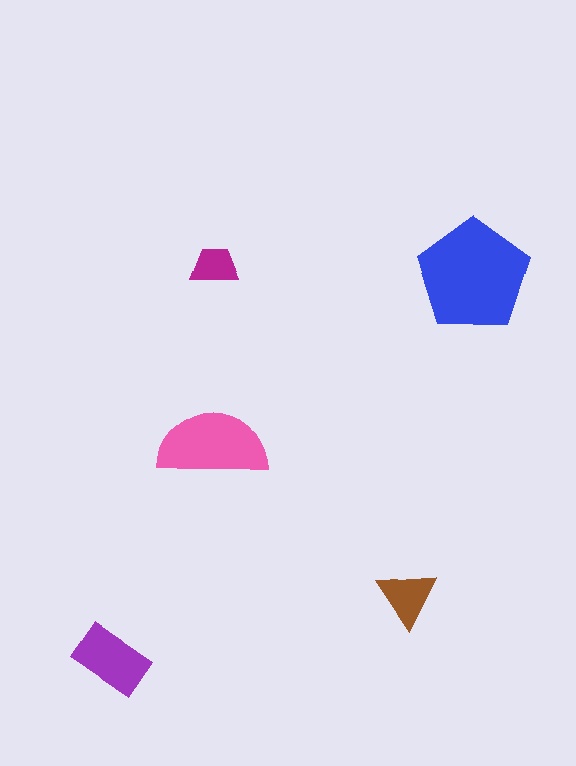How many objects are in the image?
There are 5 objects in the image.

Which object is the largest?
The blue pentagon.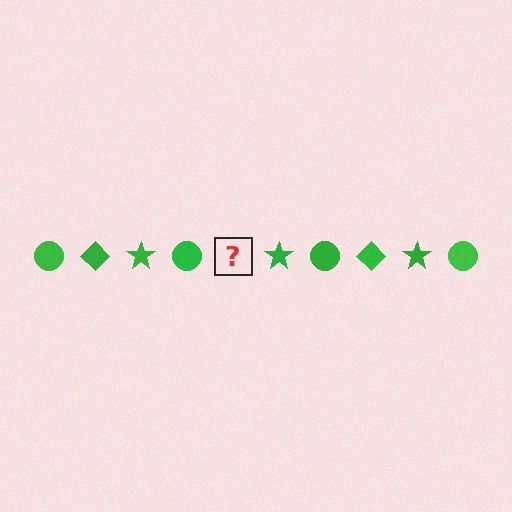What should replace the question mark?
The question mark should be replaced with a green diamond.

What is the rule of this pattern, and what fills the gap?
The rule is that the pattern cycles through circle, diamond, star shapes in green. The gap should be filled with a green diamond.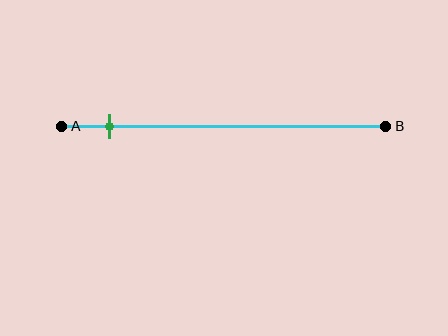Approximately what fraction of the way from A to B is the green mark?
The green mark is approximately 15% of the way from A to B.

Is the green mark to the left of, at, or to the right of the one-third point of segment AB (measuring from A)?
The green mark is to the left of the one-third point of segment AB.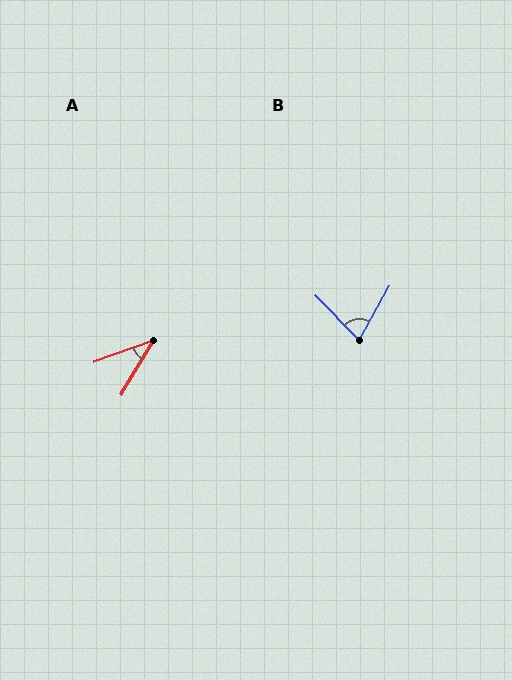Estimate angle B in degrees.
Approximately 73 degrees.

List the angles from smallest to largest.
A (39°), B (73°).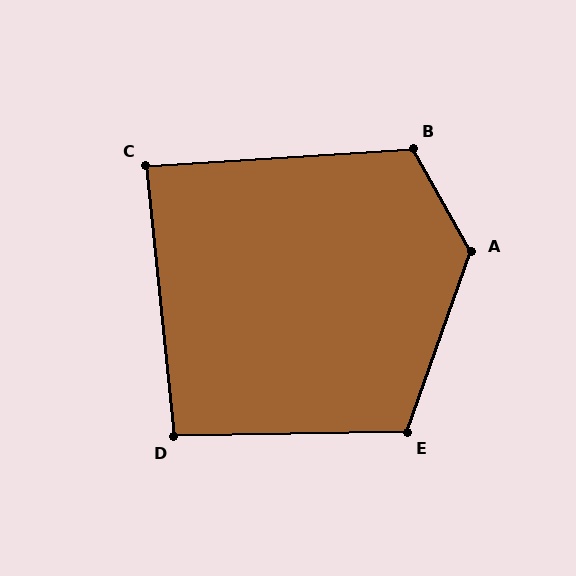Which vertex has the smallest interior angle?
C, at approximately 88 degrees.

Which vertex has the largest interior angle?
A, at approximately 131 degrees.